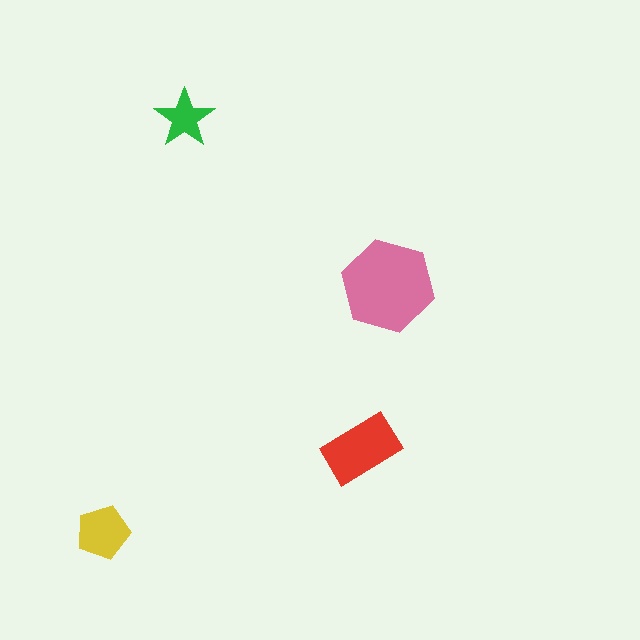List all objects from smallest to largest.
The green star, the yellow pentagon, the red rectangle, the pink hexagon.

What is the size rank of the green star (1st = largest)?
4th.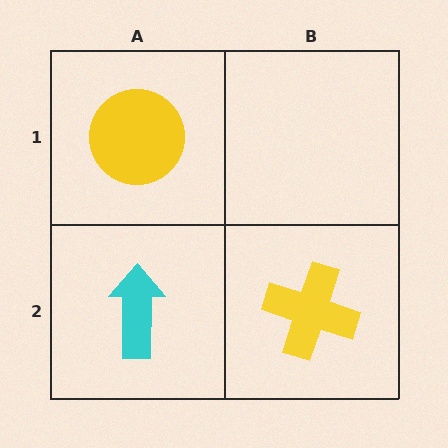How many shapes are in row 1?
1 shape.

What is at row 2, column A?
A cyan arrow.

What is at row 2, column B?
A yellow cross.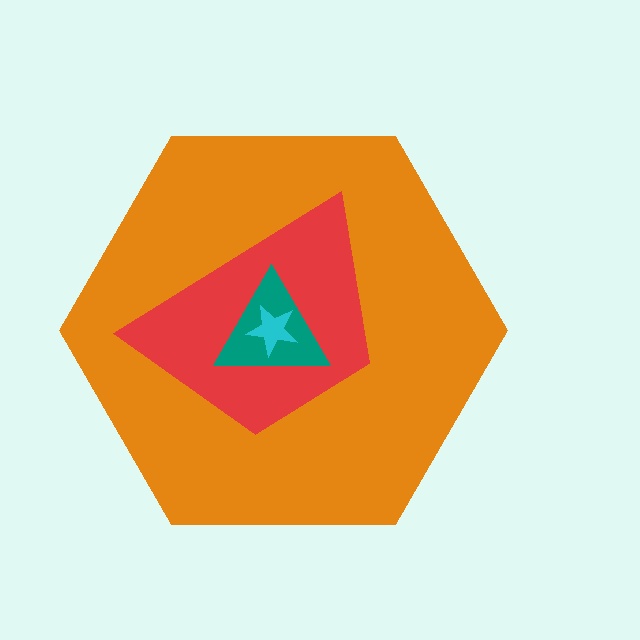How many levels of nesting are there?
4.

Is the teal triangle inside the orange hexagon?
Yes.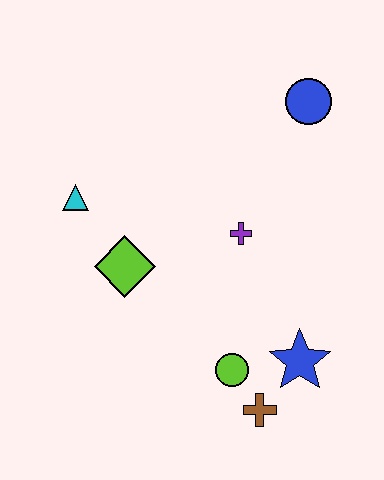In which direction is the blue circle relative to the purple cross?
The blue circle is above the purple cross.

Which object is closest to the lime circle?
The brown cross is closest to the lime circle.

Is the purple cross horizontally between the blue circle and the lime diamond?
Yes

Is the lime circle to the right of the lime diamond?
Yes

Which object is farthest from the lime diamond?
The blue circle is farthest from the lime diamond.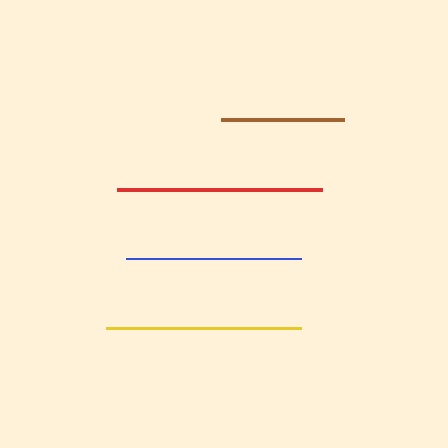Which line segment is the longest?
The red line is the longest at approximately 204 pixels.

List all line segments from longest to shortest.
From longest to shortest: red, yellow, blue, brown.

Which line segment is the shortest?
The brown line is the shortest at approximately 123 pixels.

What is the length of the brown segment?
The brown segment is approximately 123 pixels long.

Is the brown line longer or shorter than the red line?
The red line is longer than the brown line.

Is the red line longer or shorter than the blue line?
The red line is longer than the blue line.